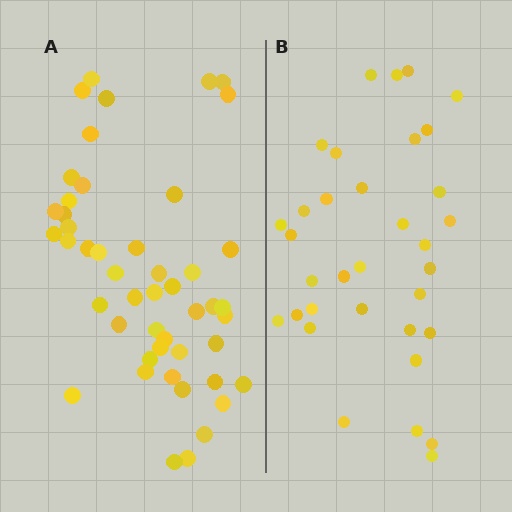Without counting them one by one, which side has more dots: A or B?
Region A (the left region) has more dots.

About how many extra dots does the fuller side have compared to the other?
Region A has approximately 15 more dots than region B.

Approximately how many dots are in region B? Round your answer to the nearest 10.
About 30 dots. (The exact count is 34, which rounds to 30.)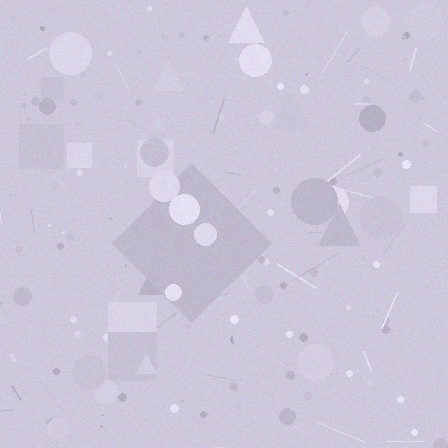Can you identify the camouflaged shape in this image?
The camouflaged shape is a diamond.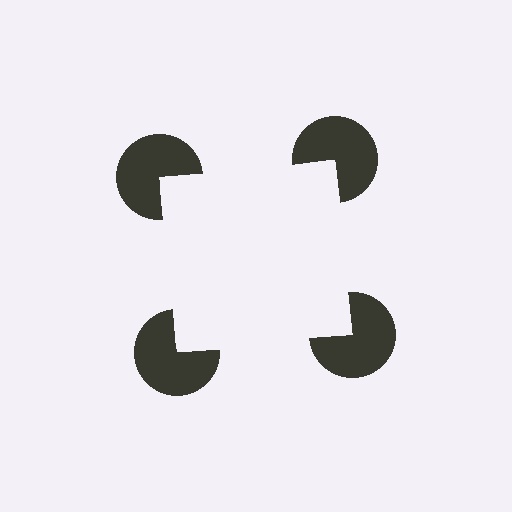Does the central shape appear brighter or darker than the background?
It typically appears slightly brighter than the background, even though no actual brightness change is drawn.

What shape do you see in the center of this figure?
An illusory square — its edges are inferred from the aligned wedge cuts in the pac-man discs, not physically drawn.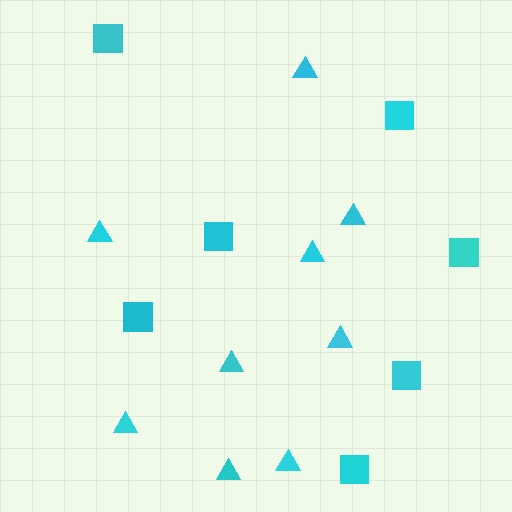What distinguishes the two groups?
There are 2 groups: one group of triangles (9) and one group of squares (7).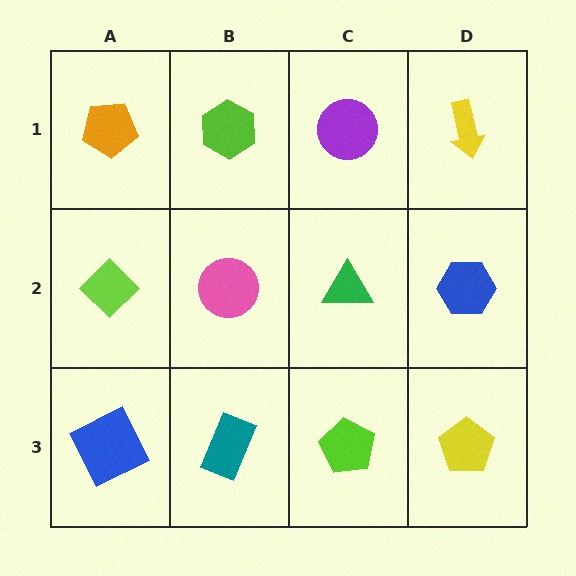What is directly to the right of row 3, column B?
A lime pentagon.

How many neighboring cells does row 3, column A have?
2.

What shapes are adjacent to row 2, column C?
A purple circle (row 1, column C), a lime pentagon (row 3, column C), a pink circle (row 2, column B), a blue hexagon (row 2, column D).